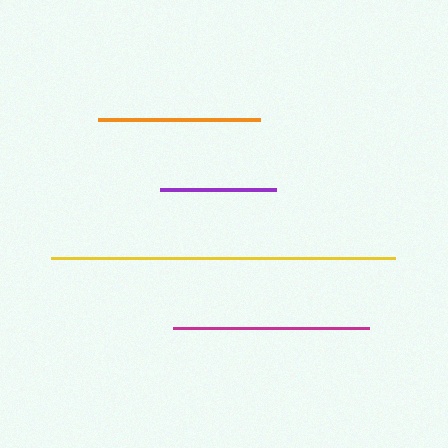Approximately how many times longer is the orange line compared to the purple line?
The orange line is approximately 1.4 times the length of the purple line.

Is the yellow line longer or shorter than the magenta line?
The yellow line is longer than the magenta line.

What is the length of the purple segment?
The purple segment is approximately 115 pixels long.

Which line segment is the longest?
The yellow line is the longest at approximately 345 pixels.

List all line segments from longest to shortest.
From longest to shortest: yellow, magenta, orange, purple.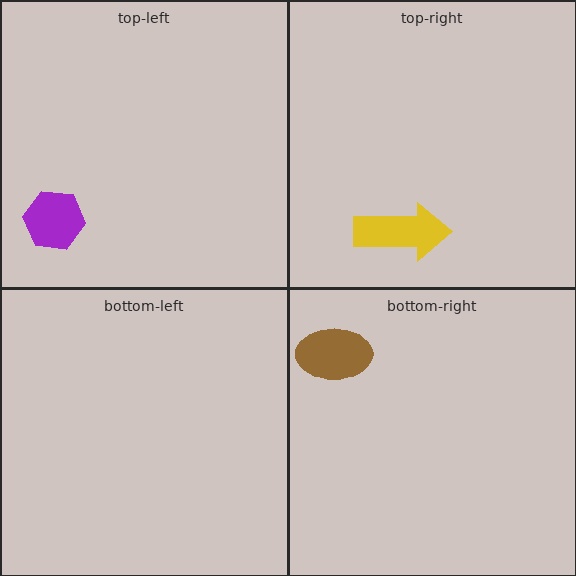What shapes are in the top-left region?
The purple hexagon.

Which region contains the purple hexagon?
The top-left region.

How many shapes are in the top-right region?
1.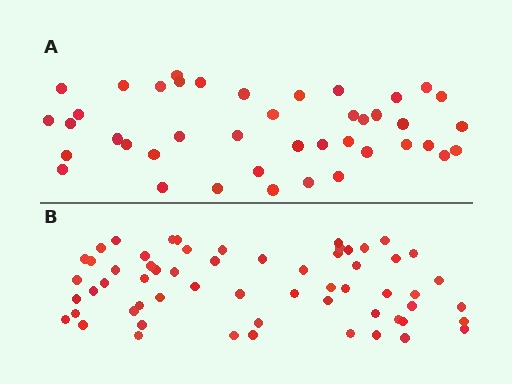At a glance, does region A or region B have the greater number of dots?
Region B (the bottom region) has more dots.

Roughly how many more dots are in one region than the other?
Region B has approximately 20 more dots than region A.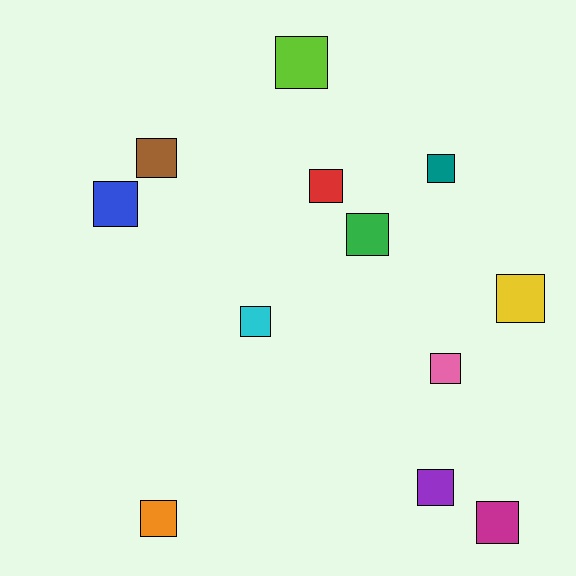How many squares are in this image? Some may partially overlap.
There are 12 squares.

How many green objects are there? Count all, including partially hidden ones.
There is 1 green object.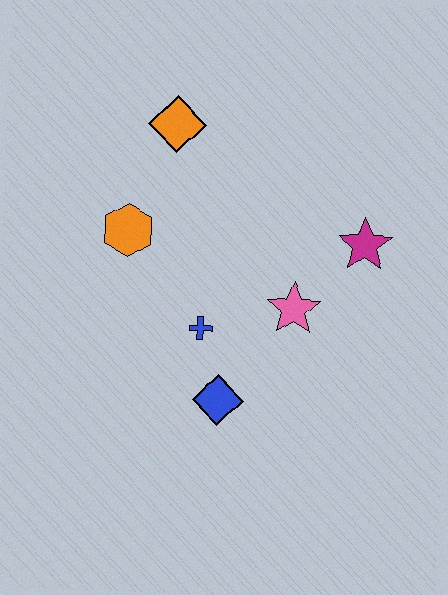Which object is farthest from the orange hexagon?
The magenta star is farthest from the orange hexagon.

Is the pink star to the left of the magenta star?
Yes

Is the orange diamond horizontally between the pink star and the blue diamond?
No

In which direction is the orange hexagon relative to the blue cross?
The orange hexagon is above the blue cross.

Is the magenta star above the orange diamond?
No